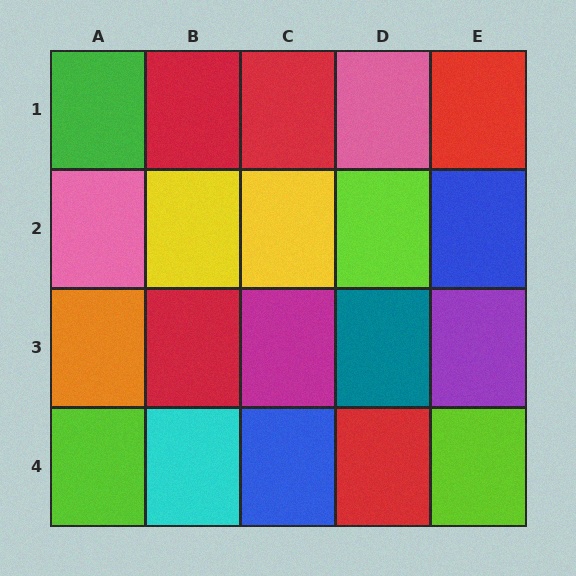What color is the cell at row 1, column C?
Red.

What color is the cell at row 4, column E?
Lime.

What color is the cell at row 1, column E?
Red.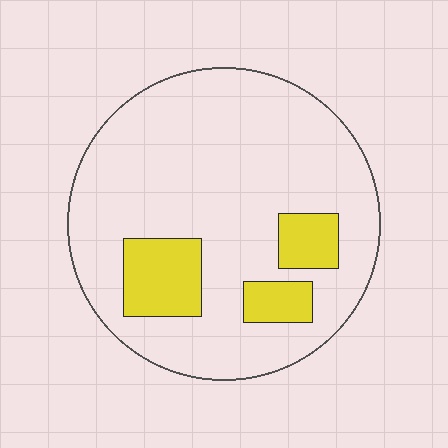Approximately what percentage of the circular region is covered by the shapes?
Approximately 15%.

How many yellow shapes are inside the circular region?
3.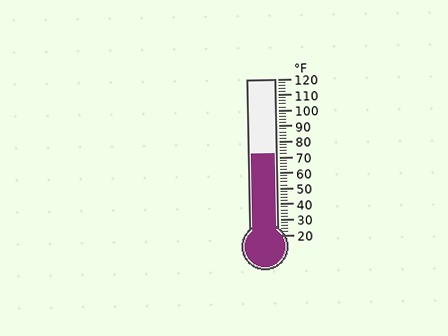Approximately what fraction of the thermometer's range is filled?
The thermometer is filled to approximately 50% of its range.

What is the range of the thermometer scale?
The thermometer scale ranges from 20°F to 120°F.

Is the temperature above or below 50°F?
The temperature is above 50°F.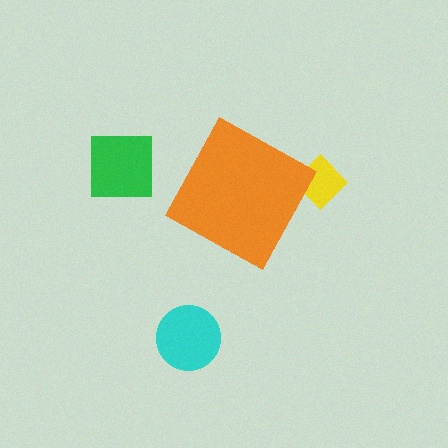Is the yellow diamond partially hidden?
Yes, the yellow diamond is partially hidden behind the orange diamond.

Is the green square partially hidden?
No, the green square is fully visible.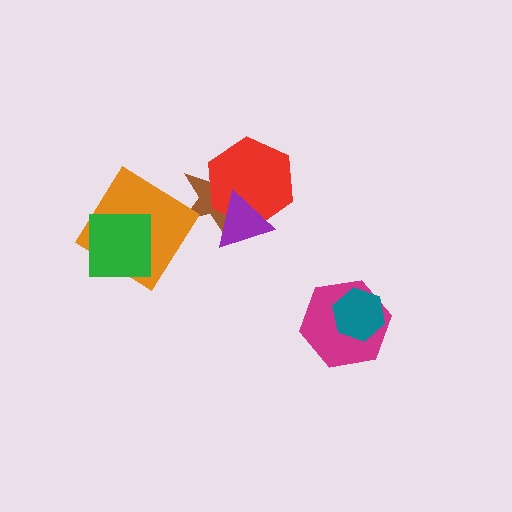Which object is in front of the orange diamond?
The green square is in front of the orange diamond.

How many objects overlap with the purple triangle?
2 objects overlap with the purple triangle.